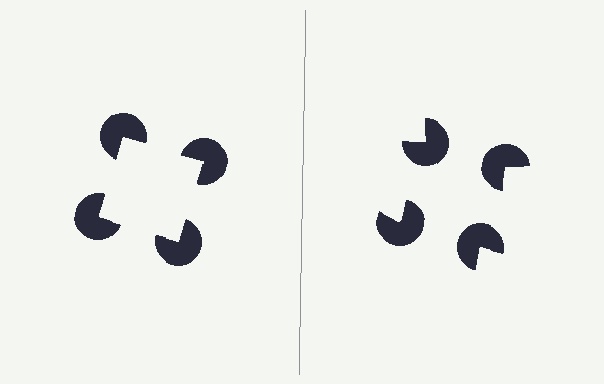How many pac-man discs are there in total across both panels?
8 — 4 on each side.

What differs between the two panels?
The pac-man discs are positioned identically on both sides; only the wedge orientations differ. On the left they align to a square; on the right they are misaligned.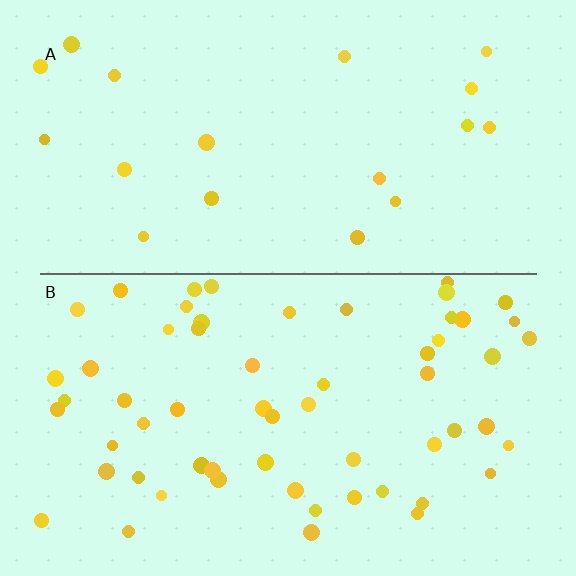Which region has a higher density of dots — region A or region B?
B (the bottom).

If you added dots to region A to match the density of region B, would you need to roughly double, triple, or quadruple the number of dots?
Approximately triple.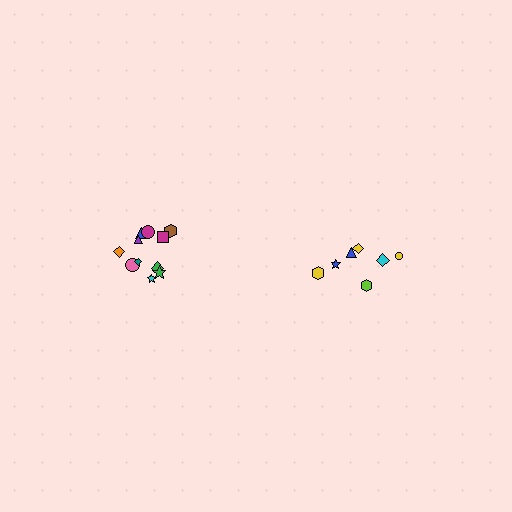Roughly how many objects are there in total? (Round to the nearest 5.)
Roughly 20 objects in total.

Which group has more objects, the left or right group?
The left group.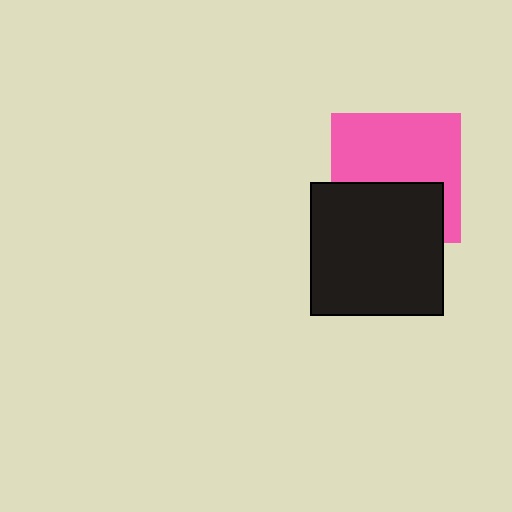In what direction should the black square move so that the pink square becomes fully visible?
The black square should move down. That is the shortest direction to clear the overlap and leave the pink square fully visible.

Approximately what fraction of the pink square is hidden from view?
Roughly 41% of the pink square is hidden behind the black square.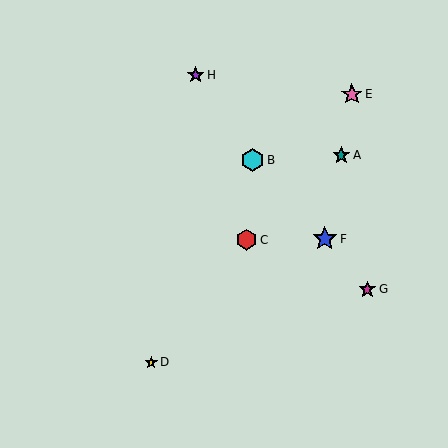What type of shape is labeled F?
Shape F is a blue star.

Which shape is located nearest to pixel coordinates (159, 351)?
The yellow star (labeled D) at (151, 362) is nearest to that location.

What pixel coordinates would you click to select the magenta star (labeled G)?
Click at (367, 289) to select the magenta star G.